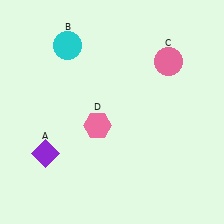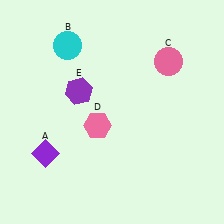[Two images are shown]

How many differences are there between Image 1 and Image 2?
There is 1 difference between the two images.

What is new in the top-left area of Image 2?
A purple hexagon (E) was added in the top-left area of Image 2.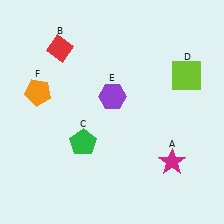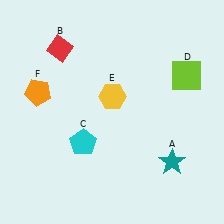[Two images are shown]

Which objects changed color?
A changed from magenta to teal. C changed from green to cyan. E changed from purple to yellow.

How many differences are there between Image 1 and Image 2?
There are 3 differences between the two images.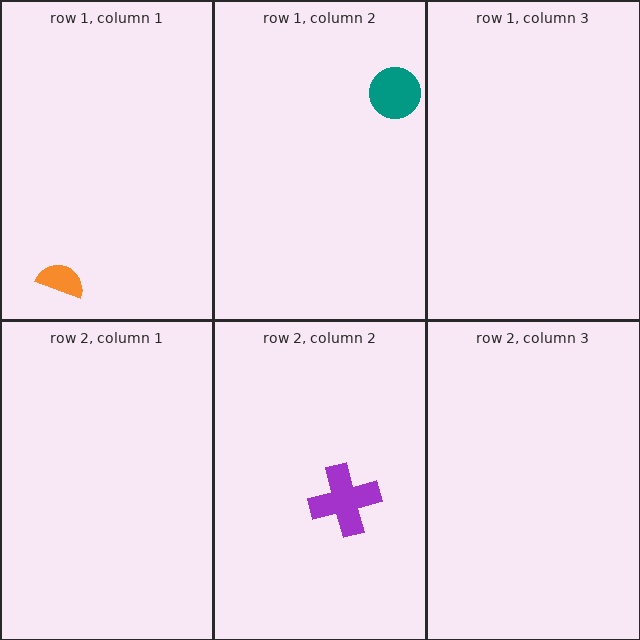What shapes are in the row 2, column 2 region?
The purple cross.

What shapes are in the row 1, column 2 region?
The teal circle.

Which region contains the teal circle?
The row 1, column 2 region.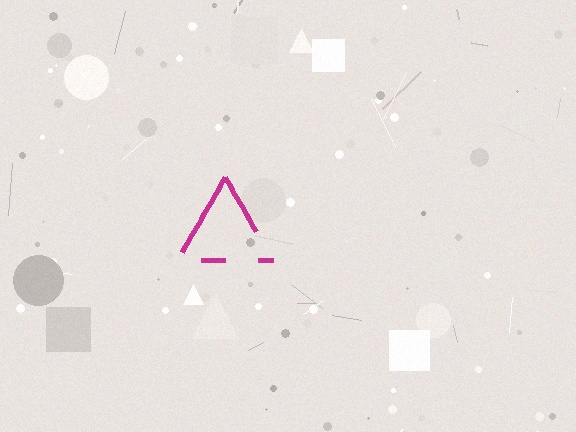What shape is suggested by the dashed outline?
The dashed outline suggests a triangle.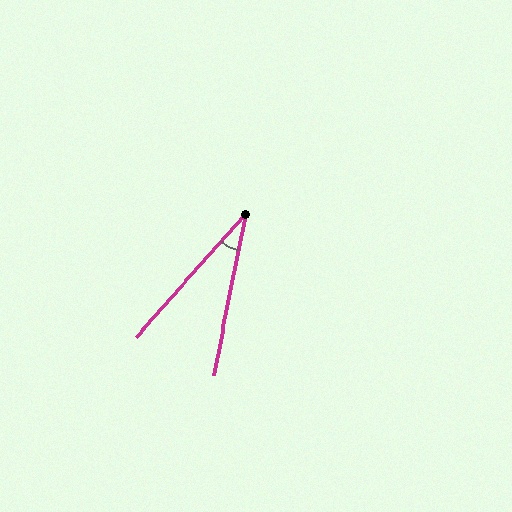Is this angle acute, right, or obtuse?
It is acute.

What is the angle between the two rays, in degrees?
Approximately 30 degrees.